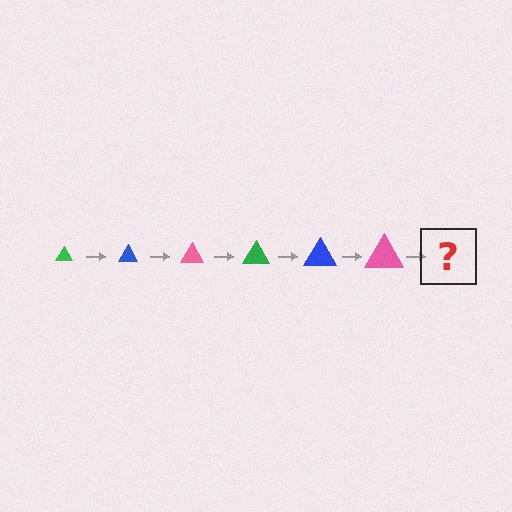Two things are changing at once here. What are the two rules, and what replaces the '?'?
The two rules are that the triangle grows larger each step and the color cycles through green, blue, and pink. The '?' should be a green triangle, larger than the previous one.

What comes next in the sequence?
The next element should be a green triangle, larger than the previous one.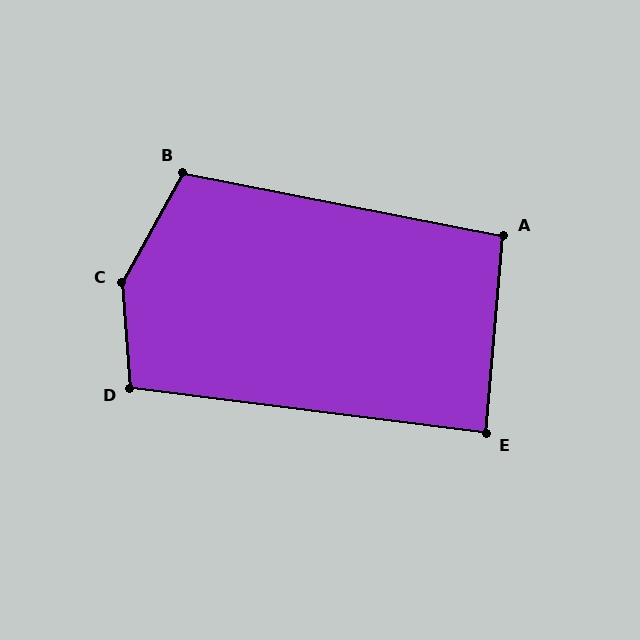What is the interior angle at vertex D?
Approximately 102 degrees (obtuse).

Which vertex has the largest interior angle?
C, at approximately 147 degrees.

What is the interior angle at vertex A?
Approximately 96 degrees (obtuse).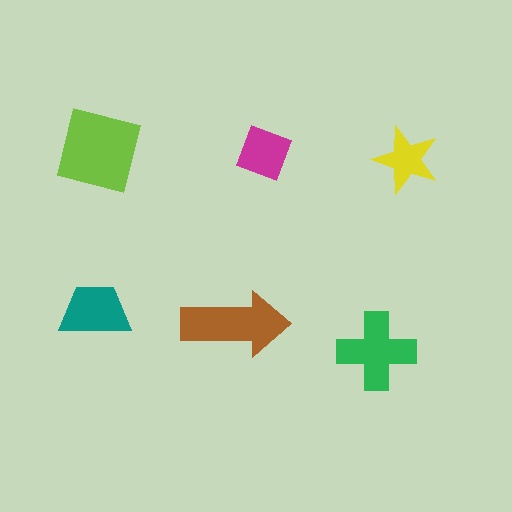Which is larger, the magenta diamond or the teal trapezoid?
The teal trapezoid.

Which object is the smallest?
The yellow star.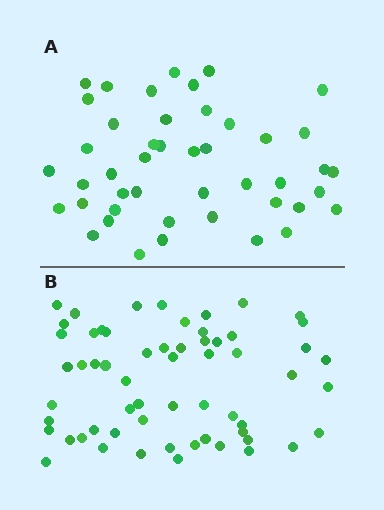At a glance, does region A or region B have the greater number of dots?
Region B (the bottom region) has more dots.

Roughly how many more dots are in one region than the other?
Region B has approximately 15 more dots than region A.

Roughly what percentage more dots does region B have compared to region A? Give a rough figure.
About 35% more.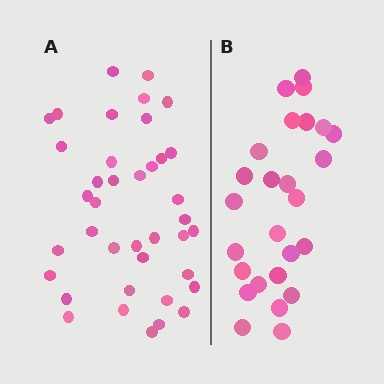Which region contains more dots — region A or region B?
Region A (the left region) has more dots.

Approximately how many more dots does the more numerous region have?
Region A has approximately 15 more dots than region B.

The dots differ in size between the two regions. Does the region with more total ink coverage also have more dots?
No. Region B has more total ink coverage because its dots are larger, but region A actually contains more individual dots. Total area can be misleading — the number of items is what matters here.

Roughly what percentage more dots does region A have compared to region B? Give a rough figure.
About 50% more.